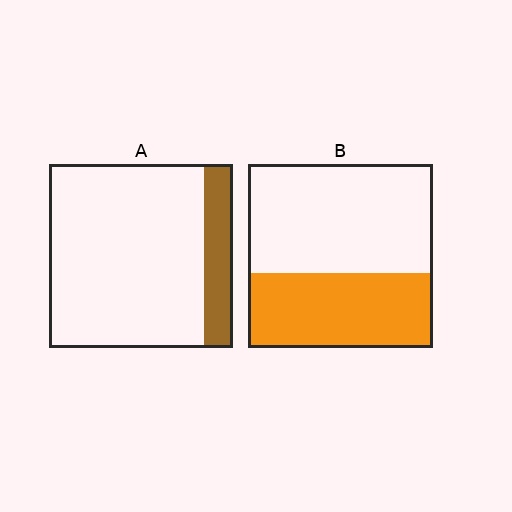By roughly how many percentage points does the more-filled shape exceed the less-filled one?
By roughly 25 percentage points (B over A).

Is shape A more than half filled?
No.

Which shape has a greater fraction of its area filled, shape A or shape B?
Shape B.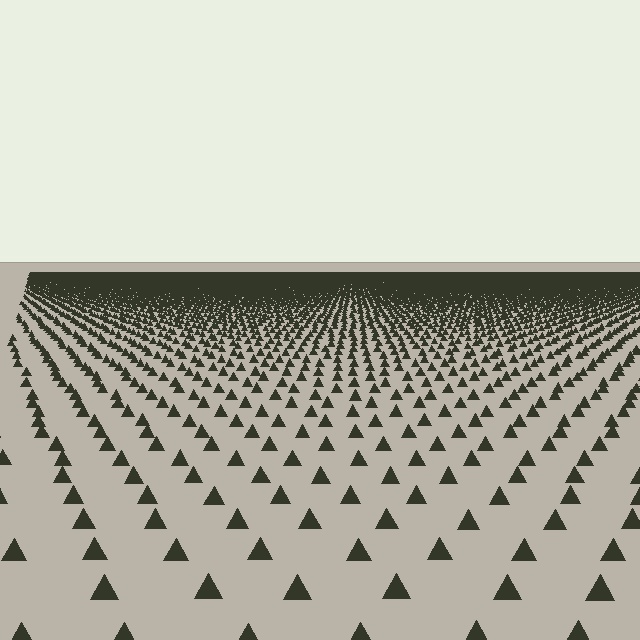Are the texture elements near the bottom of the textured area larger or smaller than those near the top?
Larger. Near the bottom, elements are closer to the viewer and appear at a bigger on-screen size.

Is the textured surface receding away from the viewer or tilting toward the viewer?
The surface is receding away from the viewer. Texture elements get smaller and denser toward the top.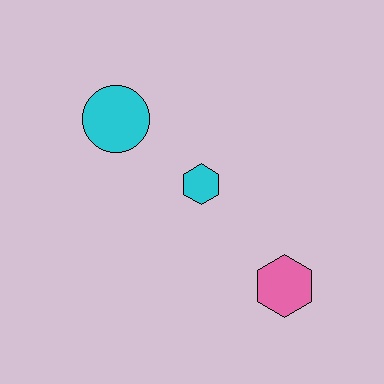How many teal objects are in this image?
There are no teal objects.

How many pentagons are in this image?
There are no pentagons.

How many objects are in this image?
There are 3 objects.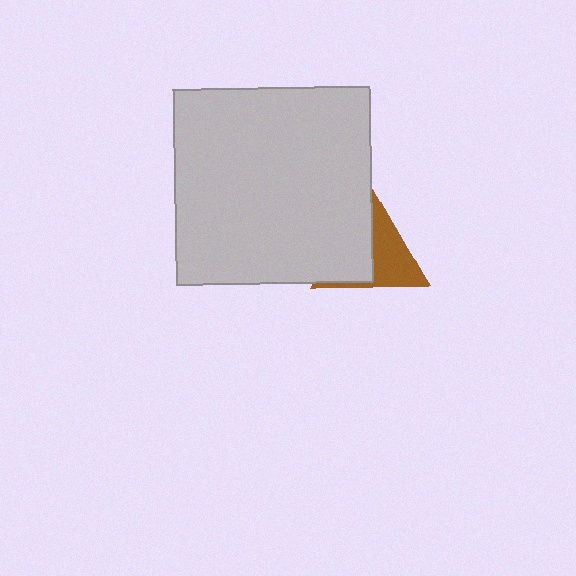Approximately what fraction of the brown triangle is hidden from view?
Roughly 49% of the brown triangle is hidden behind the light gray square.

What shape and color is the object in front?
The object in front is a light gray square.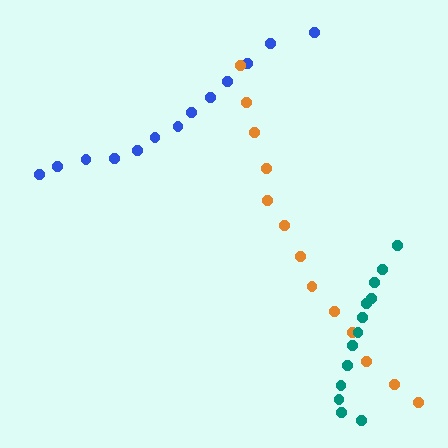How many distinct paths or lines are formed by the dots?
There are 3 distinct paths.